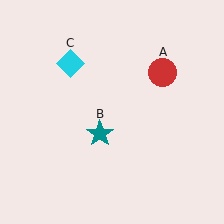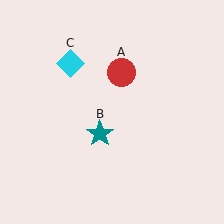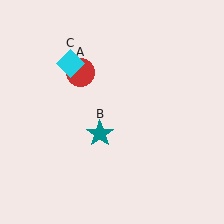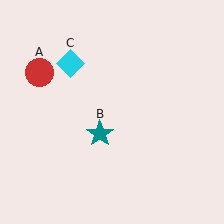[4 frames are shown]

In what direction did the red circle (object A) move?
The red circle (object A) moved left.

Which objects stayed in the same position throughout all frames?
Teal star (object B) and cyan diamond (object C) remained stationary.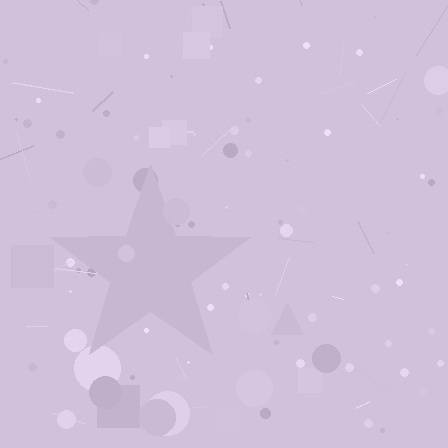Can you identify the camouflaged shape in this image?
The camouflaged shape is a star.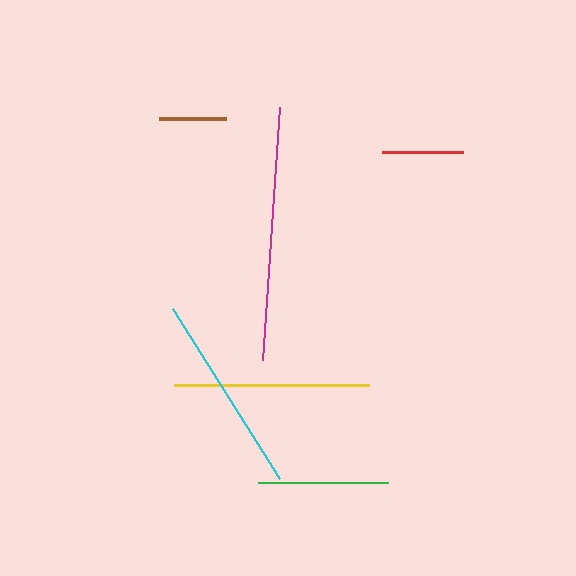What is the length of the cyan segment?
The cyan segment is approximately 201 pixels long.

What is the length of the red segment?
The red segment is approximately 81 pixels long.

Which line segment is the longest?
The magenta line is the longest at approximately 254 pixels.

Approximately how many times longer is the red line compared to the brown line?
The red line is approximately 1.2 times the length of the brown line.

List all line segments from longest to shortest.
From longest to shortest: magenta, cyan, yellow, green, red, brown.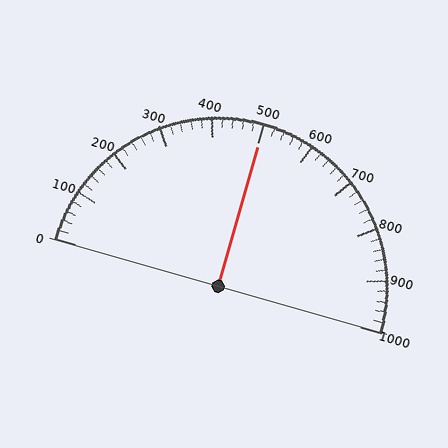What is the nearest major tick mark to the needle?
The nearest major tick mark is 500.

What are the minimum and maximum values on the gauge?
The gauge ranges from 0 to 1000.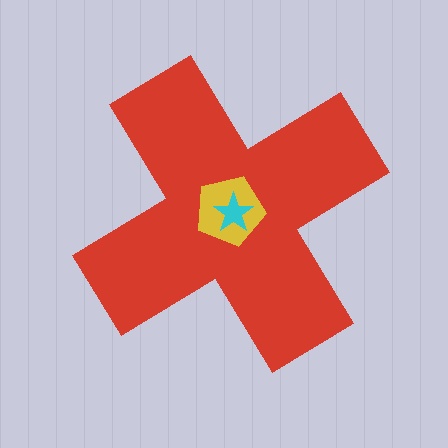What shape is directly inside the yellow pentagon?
The cyan star.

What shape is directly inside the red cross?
The yellow pentagon.